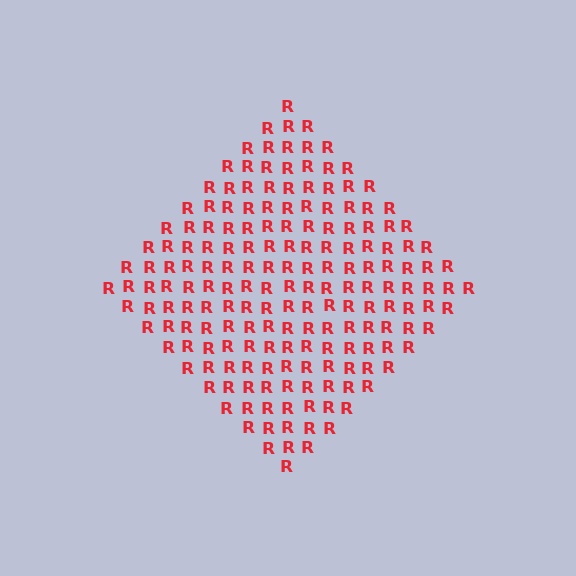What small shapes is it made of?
It is made of small letter R's.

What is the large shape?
The large shape is a diamond.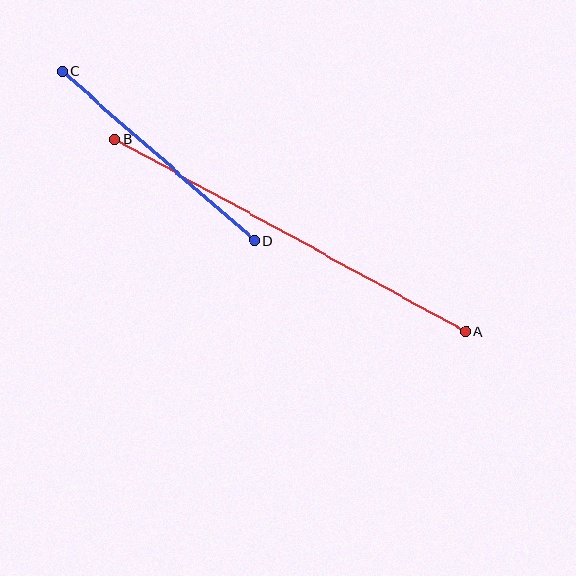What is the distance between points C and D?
The distance is approximately 256 pixels.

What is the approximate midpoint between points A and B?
The midpoint is at approximately (290, 235) pixels.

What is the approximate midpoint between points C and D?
The midpoint is at approximately (158, 156) pixels.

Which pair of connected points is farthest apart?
Points A and B are farthest apart.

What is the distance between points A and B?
The distance is approximately 400 pixels.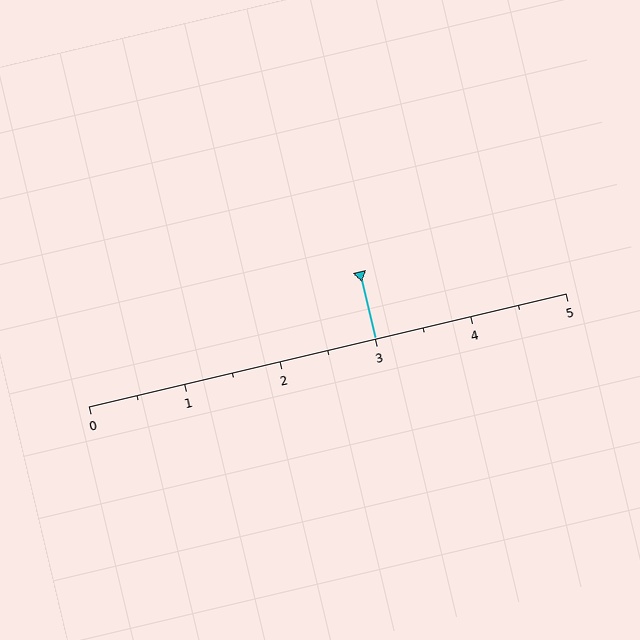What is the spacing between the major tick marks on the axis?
The major ticks are spaced 1 apart.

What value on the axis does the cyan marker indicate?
The marker indicates approximately 3.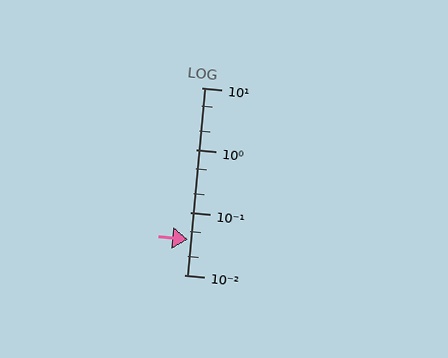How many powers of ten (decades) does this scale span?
The scale spans 3 decades, from 0.01 to 10.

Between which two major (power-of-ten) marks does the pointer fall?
The pointer is between 0.01 and 0.1.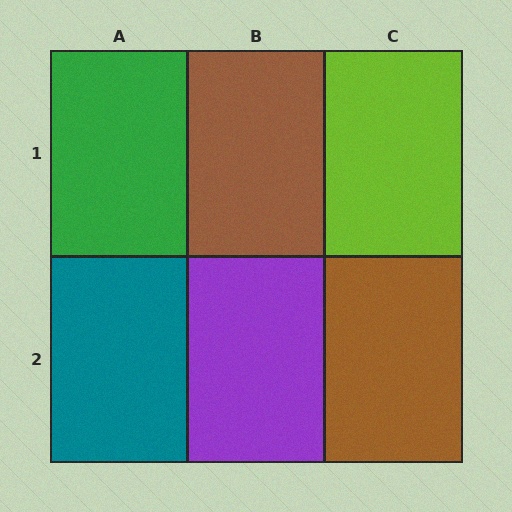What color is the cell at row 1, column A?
Green.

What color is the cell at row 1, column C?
Lime.